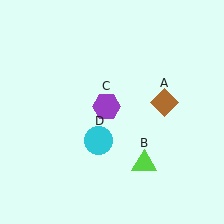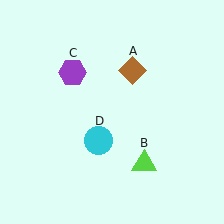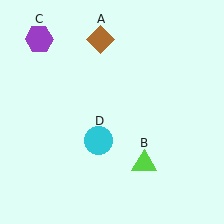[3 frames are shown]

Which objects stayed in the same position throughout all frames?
Lime triangle (object B) and cyan circle (object D) remained stationary.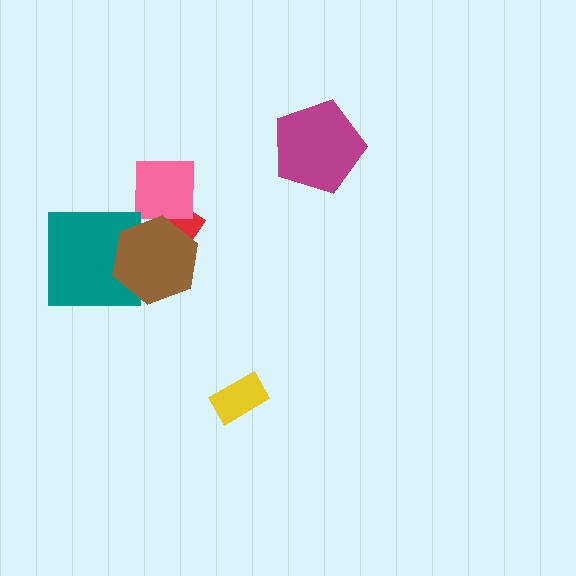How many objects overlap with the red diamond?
2 objects overlap with the red diamond.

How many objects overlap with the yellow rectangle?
0 objects overlap with the yellow rectangle.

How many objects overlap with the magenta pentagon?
0 objects overlap with the magenta pentagon.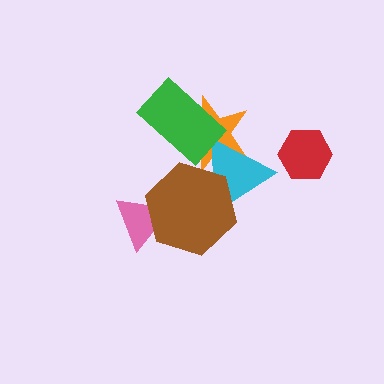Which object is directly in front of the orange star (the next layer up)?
The cyan triangle is directly in front of the orange star.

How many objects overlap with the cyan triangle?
2 objects overlap with the cyan triangle.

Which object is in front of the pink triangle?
The brown hexagon is in front of the pink triangle.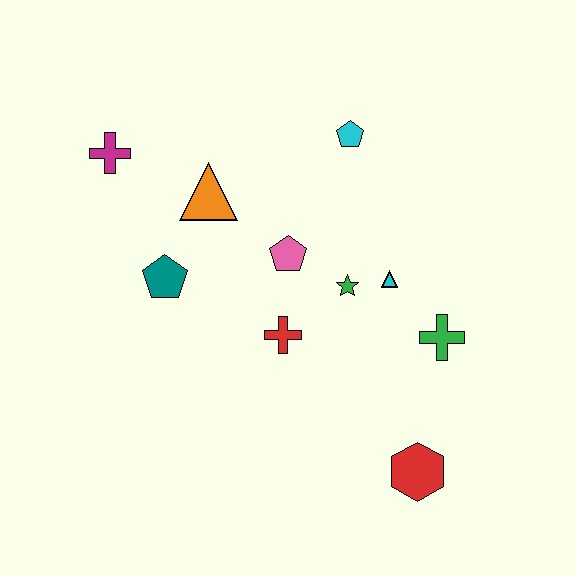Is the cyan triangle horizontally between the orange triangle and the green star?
No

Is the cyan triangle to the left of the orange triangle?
No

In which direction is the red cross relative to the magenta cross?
The red cross is below the magenta cross.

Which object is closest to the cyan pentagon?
The pink pentagon is closest to the cyan pentagon.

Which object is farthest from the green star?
The magenta cross is farthest from the green star.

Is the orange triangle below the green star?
No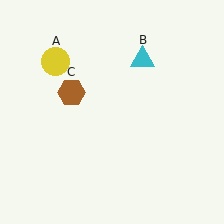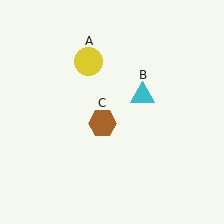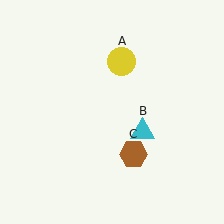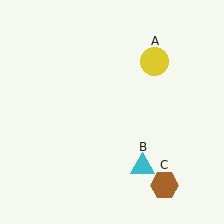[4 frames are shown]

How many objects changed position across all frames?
3 objects changed position: yellow circle (object A), cyan triangle (object B), brown hexagon (object C).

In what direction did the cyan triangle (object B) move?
The cyan triangle (object B) moved down.